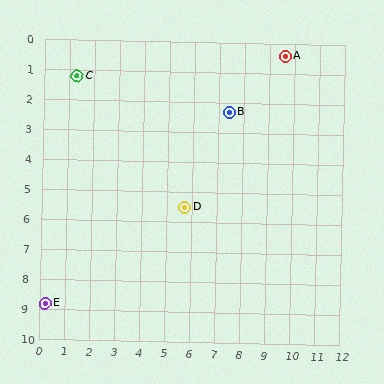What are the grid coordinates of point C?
Point C is at approximately (1.3, 1.2).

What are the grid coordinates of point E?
Point E is at approximately (0.2, 8.8).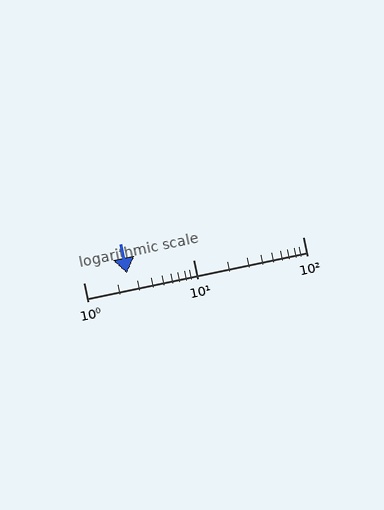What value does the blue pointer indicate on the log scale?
The pointer indicates approximately 2.5.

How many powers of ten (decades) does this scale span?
The scale spans 2 decades, from 1 to 100.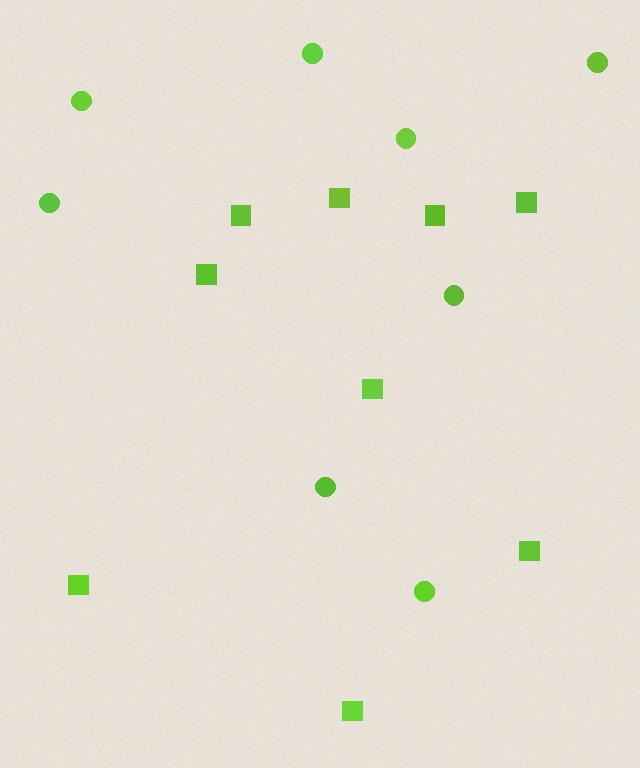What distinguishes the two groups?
There are 2 groups: one group of circles (8) and one group of squares (9).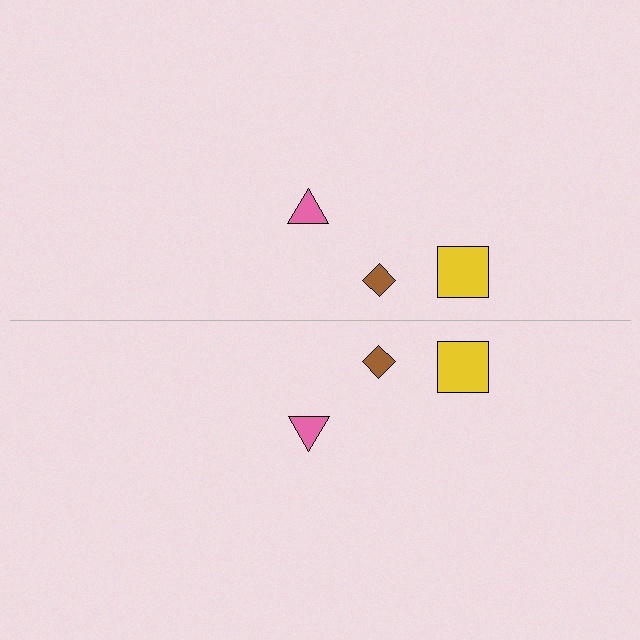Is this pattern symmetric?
Yes, this pattern has bilateral (reflection) symmetry.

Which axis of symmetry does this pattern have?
The pattern has a horizontal axis of symmetry running through the center of the image.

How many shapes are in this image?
There are 6 shapes in this image.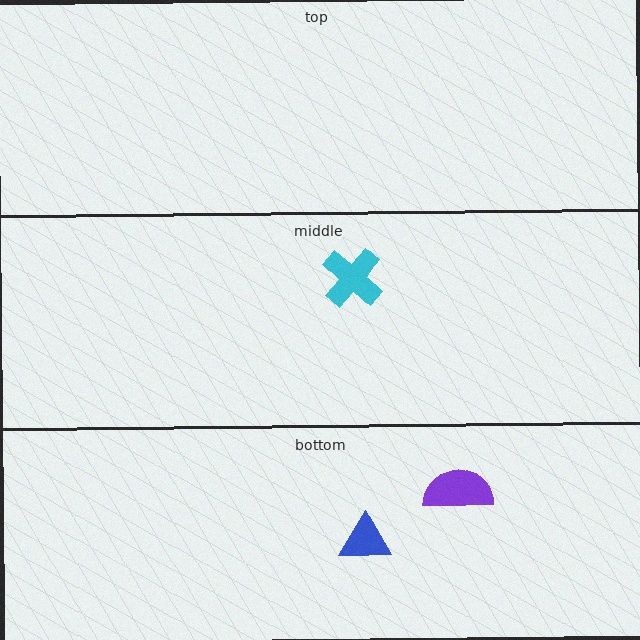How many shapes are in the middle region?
1.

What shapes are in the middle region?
The cyan cross.